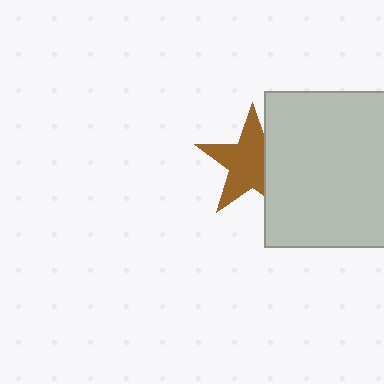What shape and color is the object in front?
The object in front is a light gray rectangle.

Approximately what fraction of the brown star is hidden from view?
Roughly 31% of the brown star is hidden behind the light gray rectangle.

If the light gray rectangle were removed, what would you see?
You would see the complete brown star.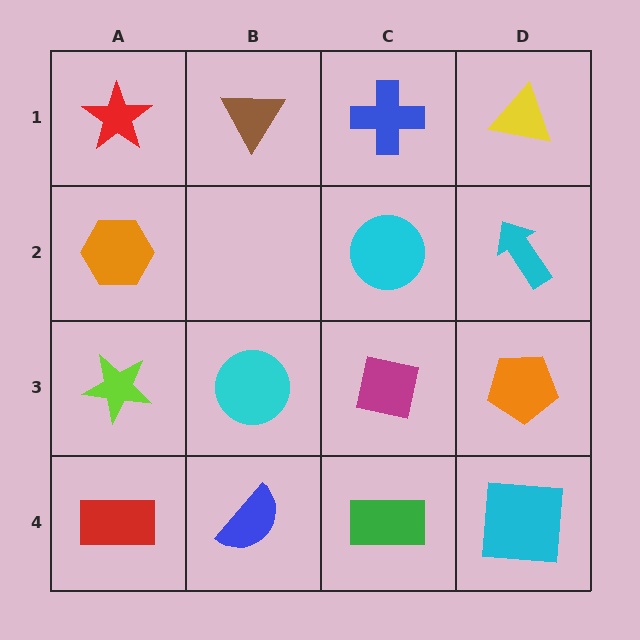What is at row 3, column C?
A magenta square.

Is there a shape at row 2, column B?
No, that cell is empty.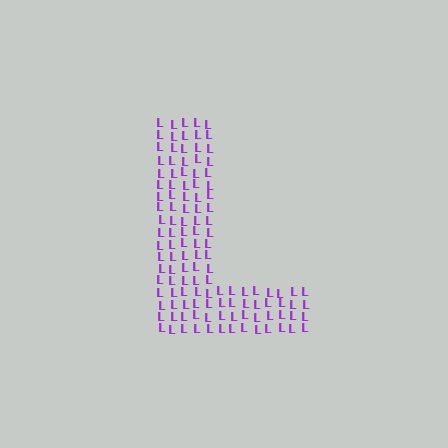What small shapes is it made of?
It is made of small letter L's.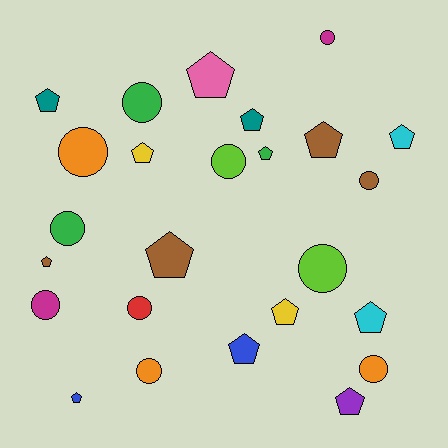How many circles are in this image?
There are 11 circles.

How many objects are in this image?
There are 25 objects.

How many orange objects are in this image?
There are 3 orange objects.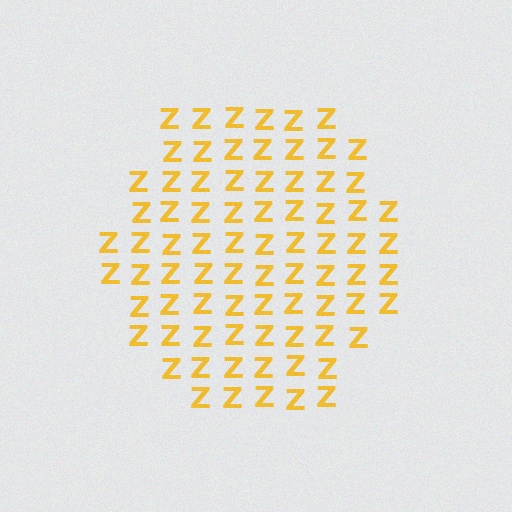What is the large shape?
The large shape is a hexagon.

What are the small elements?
The small elements are letter Z's.